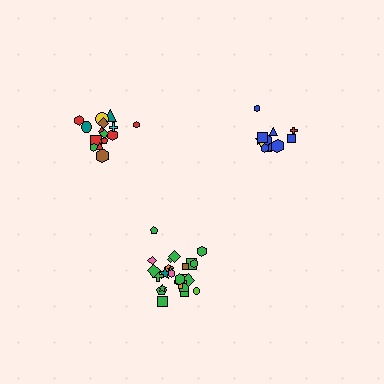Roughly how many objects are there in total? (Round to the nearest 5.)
Roughly 50 objects in total.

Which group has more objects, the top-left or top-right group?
The top-left group.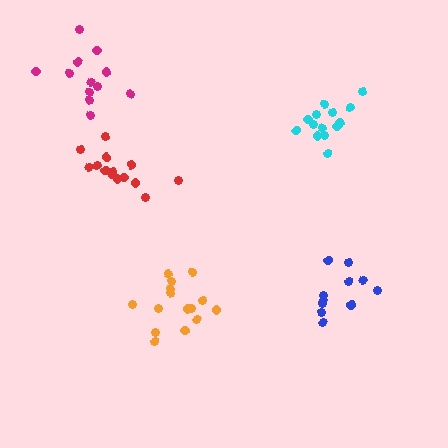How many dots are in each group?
Group 1: 15 dots, Group 2: 15 dots, Group 3: 15 dots, Group 4: 11 dots, Group 5: 12 dots (68 total).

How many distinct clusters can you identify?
There are 5 distinct clusters.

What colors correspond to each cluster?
The clusters are colored: orange, red, cyan, blue, magenta.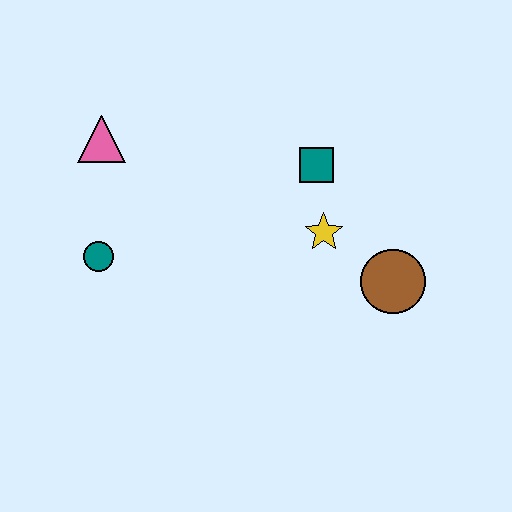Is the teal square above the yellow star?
Yes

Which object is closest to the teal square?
The yellow star is closest to the teal square.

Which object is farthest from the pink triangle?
The brown circle is farthest from the pink triangle.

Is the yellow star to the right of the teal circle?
Yes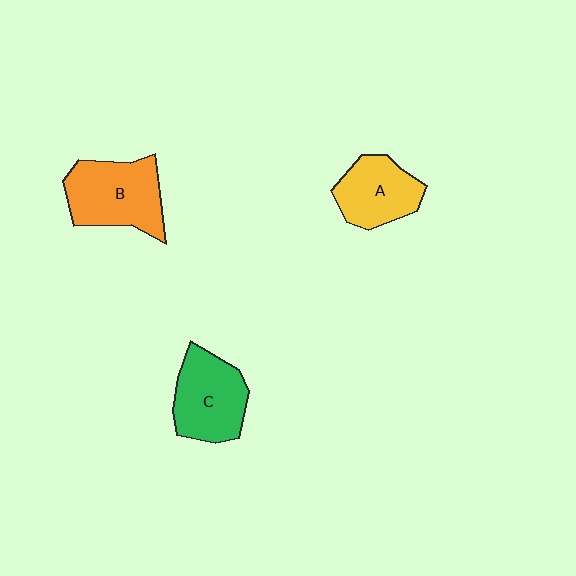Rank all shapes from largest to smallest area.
From largest to smallest: B (orange), C (green), A (yellow).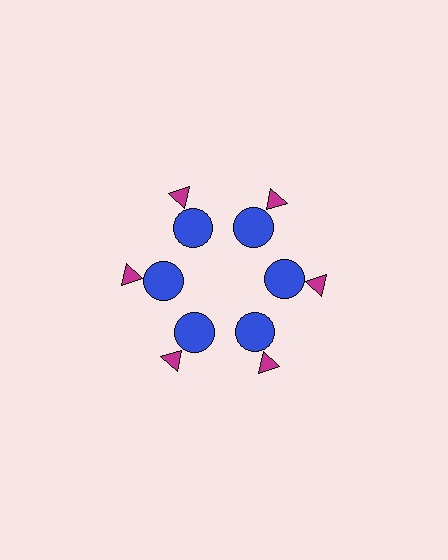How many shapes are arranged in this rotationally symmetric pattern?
There are 12 shapes, arranged in 6 groups of 2.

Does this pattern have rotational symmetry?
Yes, this pattern has 6-fold rotational symmetry. It looks the same after rotating 60 degrees around the center.